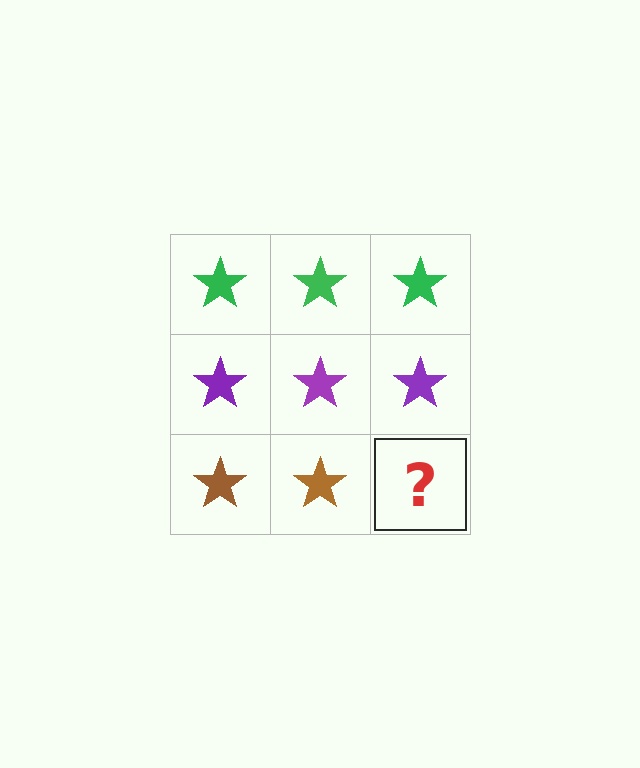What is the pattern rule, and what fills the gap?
The rule is that each row has a consistent color. The gap should be filled with a brown star.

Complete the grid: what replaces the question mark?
The question mark should be replaced with a brown star.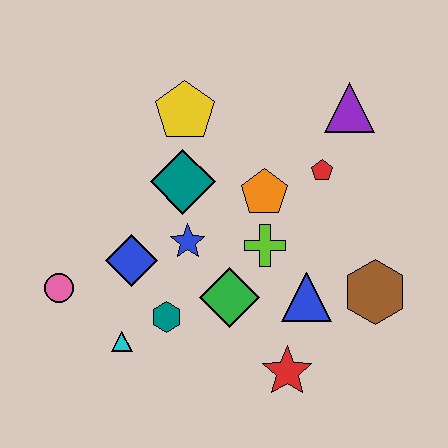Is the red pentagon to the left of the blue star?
No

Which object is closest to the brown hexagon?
The blue triangle is closest to the brown hexagon.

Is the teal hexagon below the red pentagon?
Yes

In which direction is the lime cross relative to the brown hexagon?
The lime cross is to the left of the brown hexagon.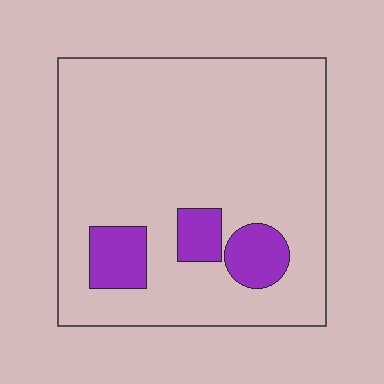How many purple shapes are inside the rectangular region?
3.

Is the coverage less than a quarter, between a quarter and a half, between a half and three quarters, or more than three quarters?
Less than a quarter.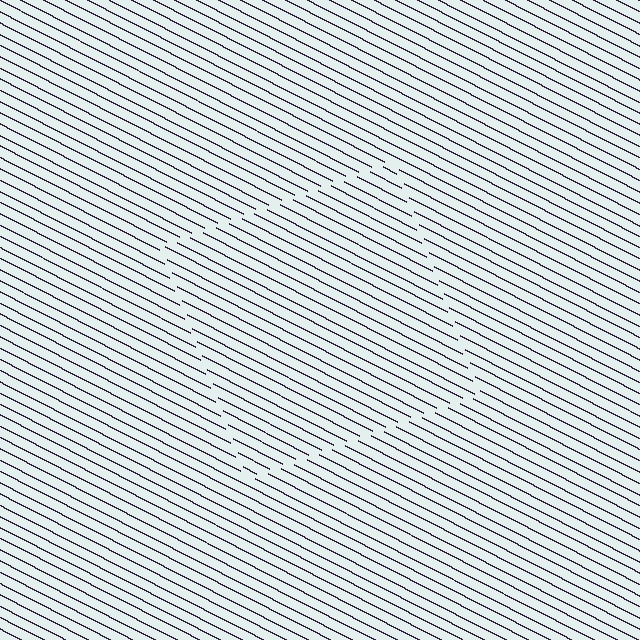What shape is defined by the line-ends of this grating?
An illusory square. The interior of the shape contains the same grating, shifted by half a period — the contour is defined by the phase discontinuity where line-ends from the inner and outer gratings abut.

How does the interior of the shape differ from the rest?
The interior of the shape contains the same grating, shifted by half a period — the contour is defined by the phase discontinuity where line-ends from the inner and outer gratings abut.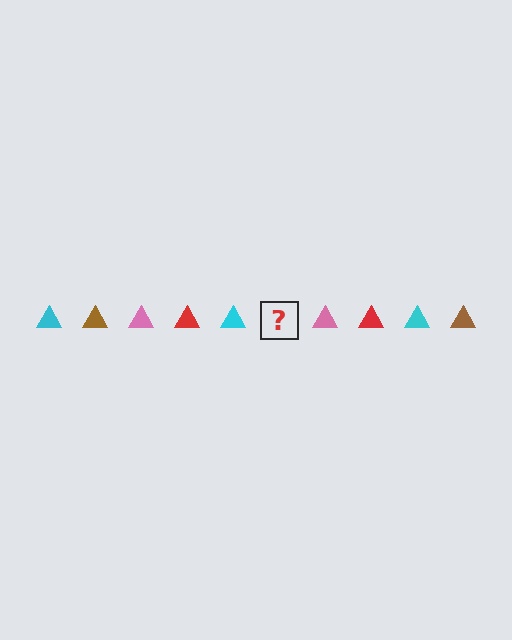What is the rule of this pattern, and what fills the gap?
The rule is that the pattern cycles through cyan, brown, pink, red triangles. The gap should be filled with a brown triangle.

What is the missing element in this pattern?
The missing element is a brown triangle.